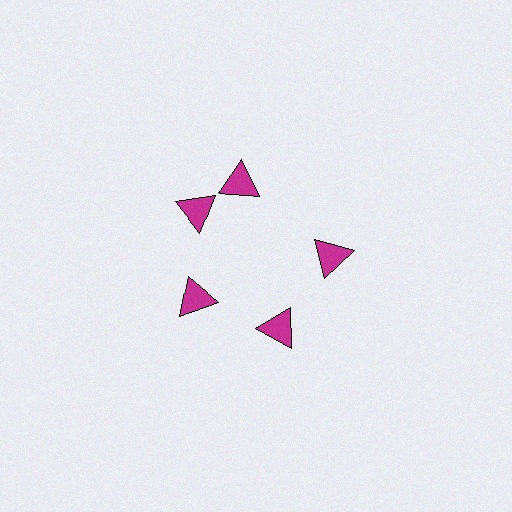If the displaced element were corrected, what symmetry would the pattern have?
It would have 5-fold rotational symmetry — the pattern would map onto itself every 72 degrees.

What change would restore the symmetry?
The symmetry would be restored by rotating it back into even spacing with its neighbors so that all 5 triangles sit at equal angles and equal distance from the center.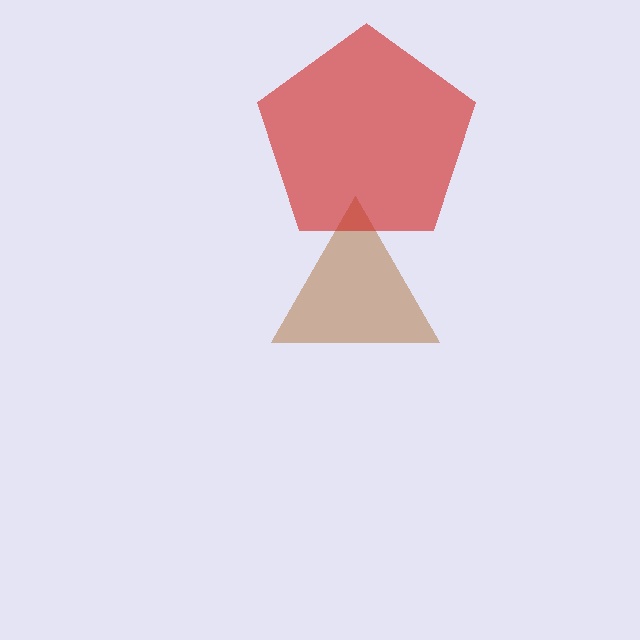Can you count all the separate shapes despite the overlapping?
Yes, there are 2 separate shapes.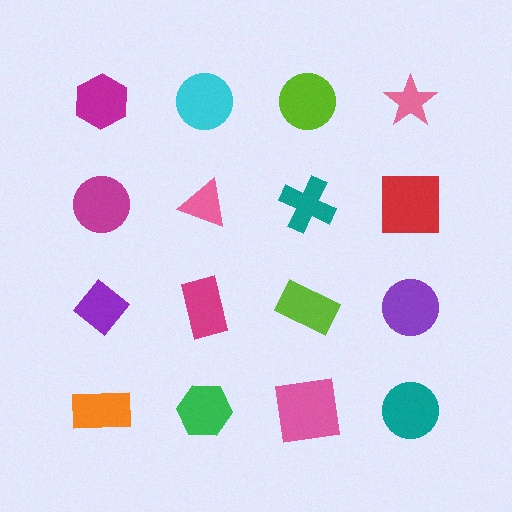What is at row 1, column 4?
A pink star.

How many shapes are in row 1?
4 shapes.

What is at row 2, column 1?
A magenta circle.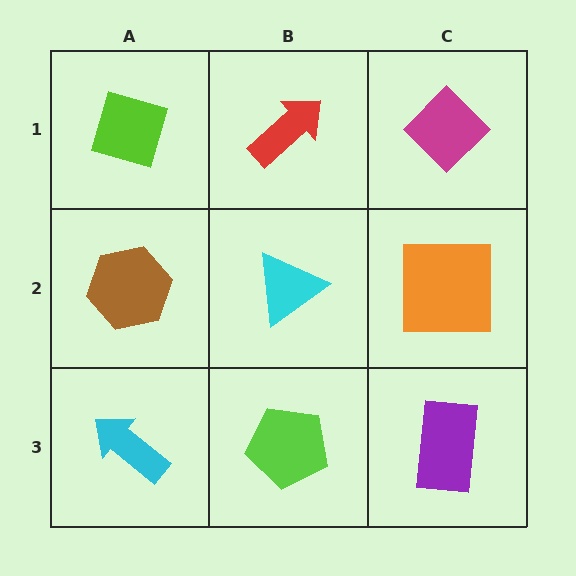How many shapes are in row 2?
3 shapes.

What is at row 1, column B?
A red arrow.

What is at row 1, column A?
A lime diamond.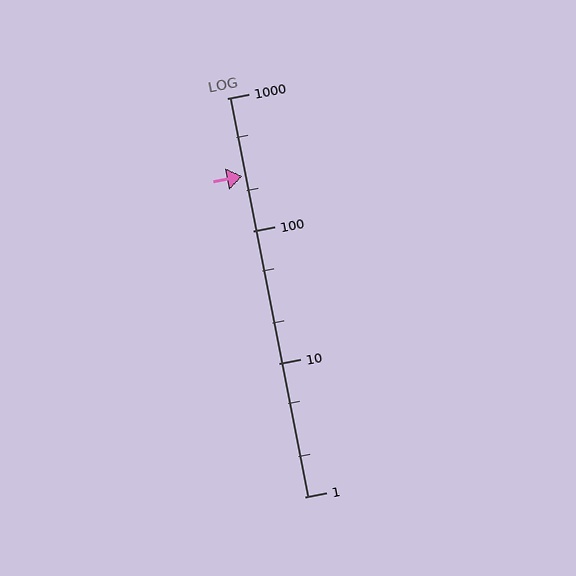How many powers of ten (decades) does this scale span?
The scale spans 3 decades, from 1 to 1000.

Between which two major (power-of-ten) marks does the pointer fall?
The pointer is between 100 and 1000.